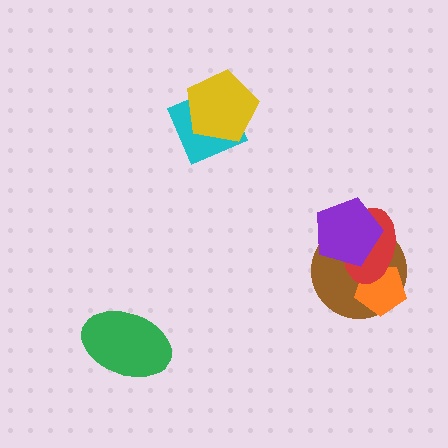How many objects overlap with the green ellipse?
0 objects overlap with the green ellipse.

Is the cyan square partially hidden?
Yes, it is partially covered by another shape.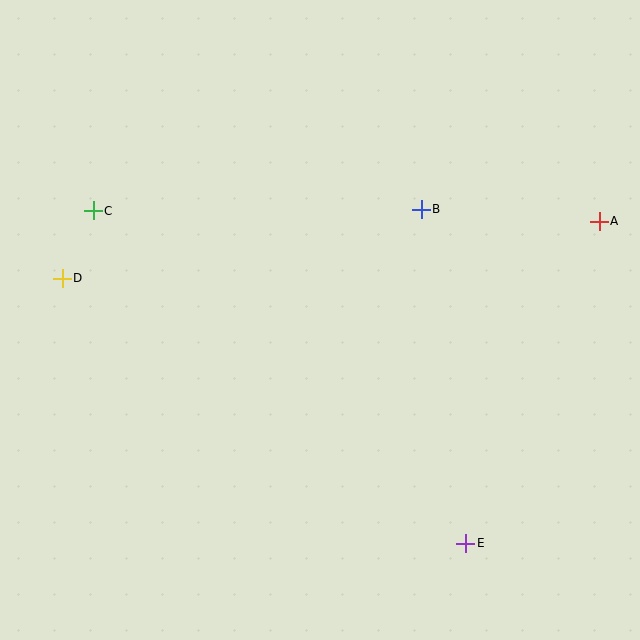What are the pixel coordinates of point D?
Point D is at (62, 278).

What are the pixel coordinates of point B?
Point B is at (421, 209).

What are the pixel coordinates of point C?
Point C is at (93, 211).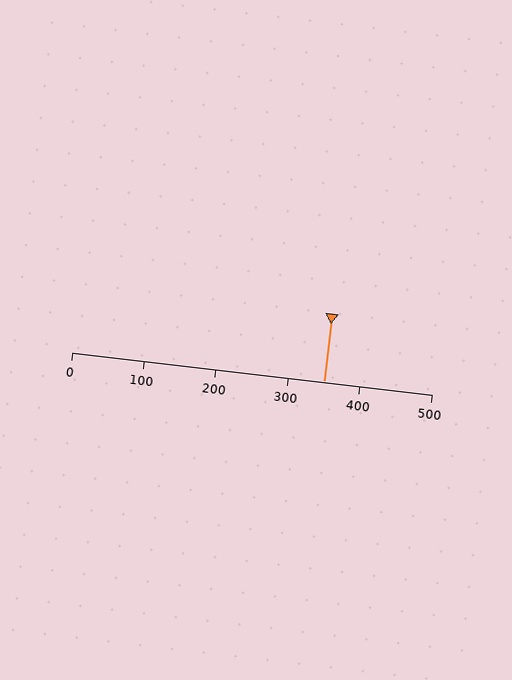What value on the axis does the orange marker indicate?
The marker indicates approximately 350.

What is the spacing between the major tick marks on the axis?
The major ticks are spaced 100 apart.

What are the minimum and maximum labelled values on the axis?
The axis runs from 0 to 500.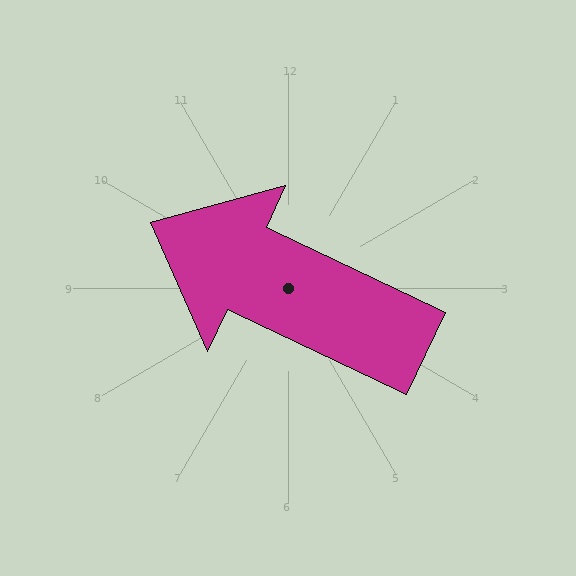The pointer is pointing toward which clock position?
Roughly 10 o'clock.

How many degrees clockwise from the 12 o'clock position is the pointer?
Approximately 295 degrees.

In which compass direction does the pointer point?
Northwest.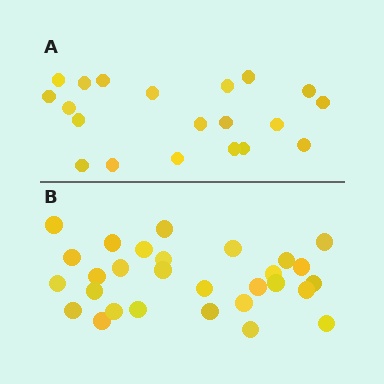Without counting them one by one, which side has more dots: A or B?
Region B (the bottom region) has more dots.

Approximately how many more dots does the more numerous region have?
Region B has roughly 8 or so more dots than region A.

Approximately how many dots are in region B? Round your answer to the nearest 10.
About 30 dots. (The exact count is 29, which rounds to 30.)